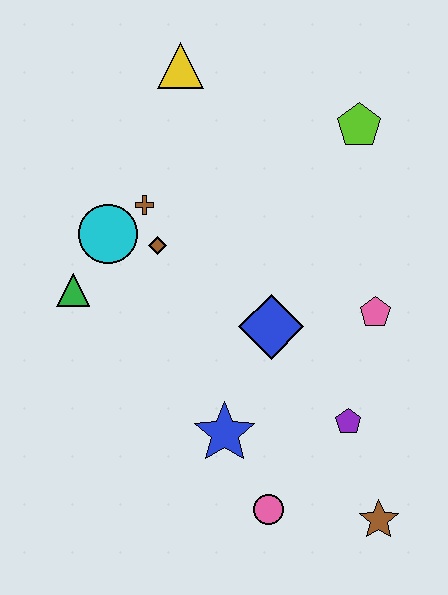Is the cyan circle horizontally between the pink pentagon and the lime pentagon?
No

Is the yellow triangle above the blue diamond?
Yes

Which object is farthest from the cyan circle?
The brown star is farthest from the cyan circle.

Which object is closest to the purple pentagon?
The brown star is closest to the purple pentagon.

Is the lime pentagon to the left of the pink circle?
No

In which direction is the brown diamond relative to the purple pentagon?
The brown diamond is to the left of the purple pentagon.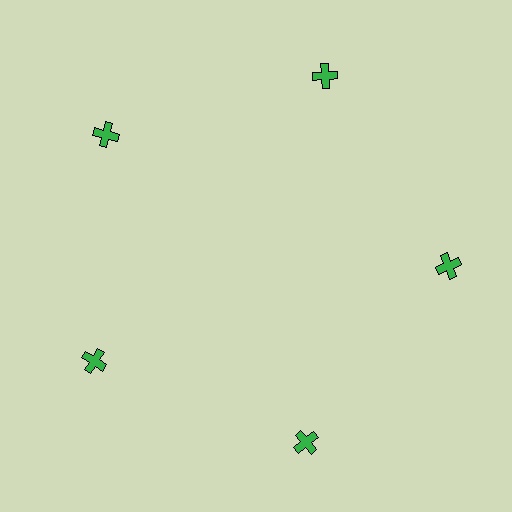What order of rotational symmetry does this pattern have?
This pattern has 5-fold rotational symmetry.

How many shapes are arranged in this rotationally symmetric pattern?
There are 5 shapes, arranged in 5 groups of 1.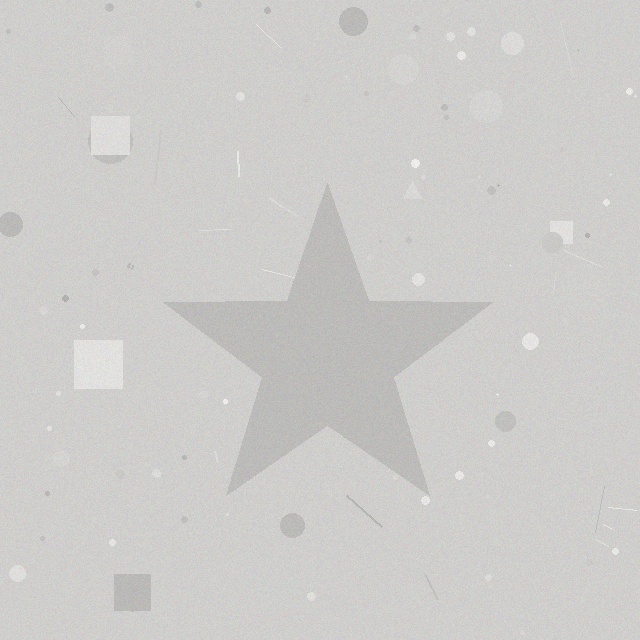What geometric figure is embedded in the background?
A star is embedded in the background.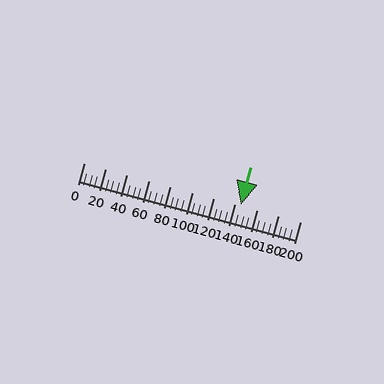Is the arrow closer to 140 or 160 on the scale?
The arrow is closer to 140.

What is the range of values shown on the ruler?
The ruler shows values from 0 to 200.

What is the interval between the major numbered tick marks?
The major tick marks are spaced 20 units apart.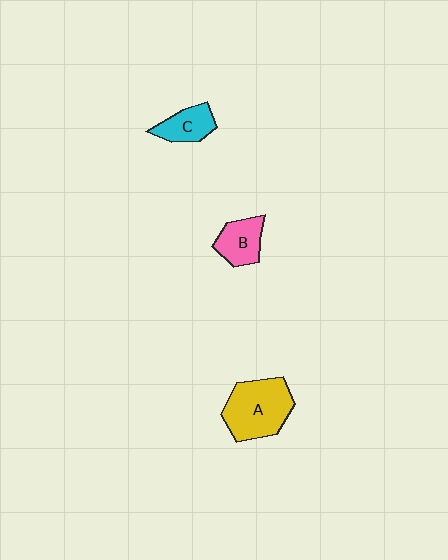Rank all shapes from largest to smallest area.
From largest to smallest: A (yellow), B (pink), C (cyan).